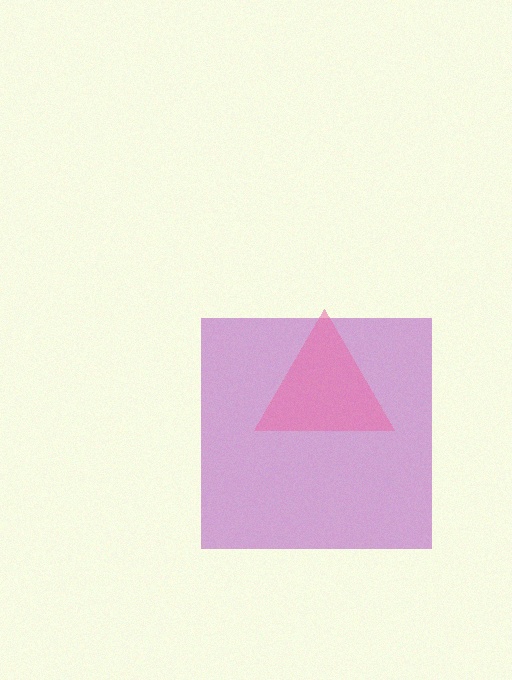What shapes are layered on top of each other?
The layered shapes are: a purple square, a pink triangle.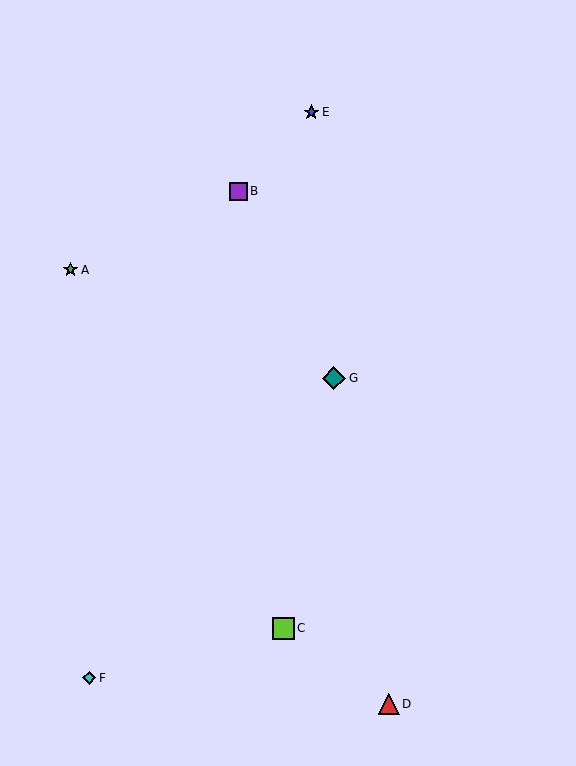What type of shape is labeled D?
Shape D is a red triangle.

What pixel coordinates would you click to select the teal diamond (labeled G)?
Click at (334, 378) to select the teal diamond G.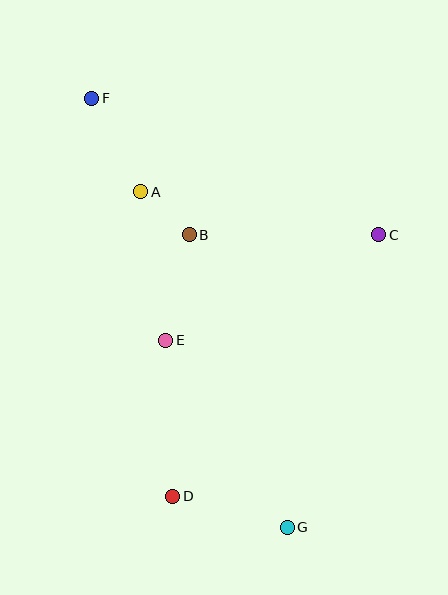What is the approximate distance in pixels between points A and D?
The distance between A and D is approximately 306 pixels.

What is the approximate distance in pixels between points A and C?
The distance between A and C is approximately 242 pixels.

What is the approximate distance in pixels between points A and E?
The distance between A and E is approximately 151 pixels.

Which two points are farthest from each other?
Points F and G are farthest from each other.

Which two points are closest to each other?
Points A and B are closest to each other.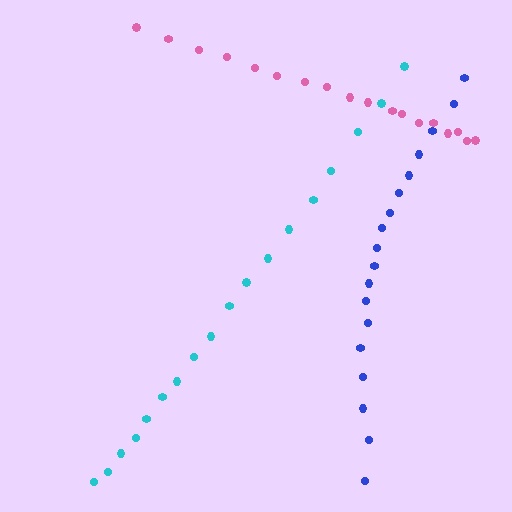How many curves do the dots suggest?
There are 3 distinct paths.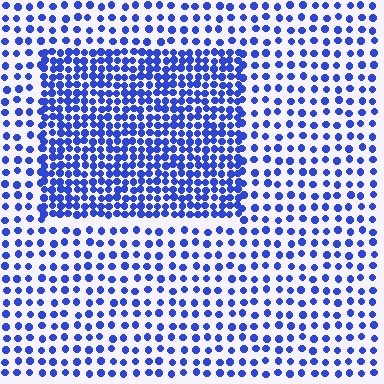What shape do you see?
I see a rectangle.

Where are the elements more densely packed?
The elements are more densely packed inside the rectangle boundary.